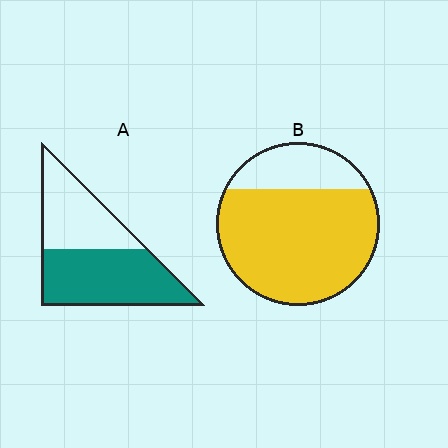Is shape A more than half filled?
Yes.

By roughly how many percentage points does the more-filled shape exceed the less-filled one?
By roughly 20 percentage points (B over A).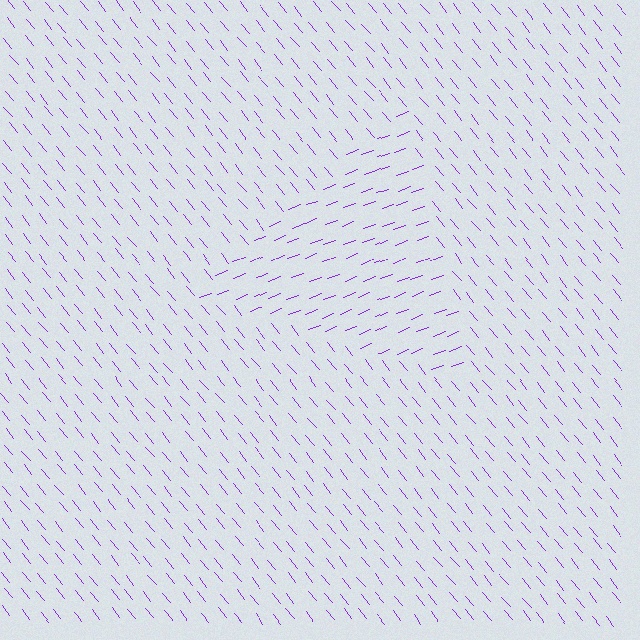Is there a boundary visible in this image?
Yes, there is a texture boundary formed by a change in line orientation.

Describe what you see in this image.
The image is filled with small purple line segments. A triangle region in the image has lines oriented differently from the surrounding lines, creating a visible texture boundary.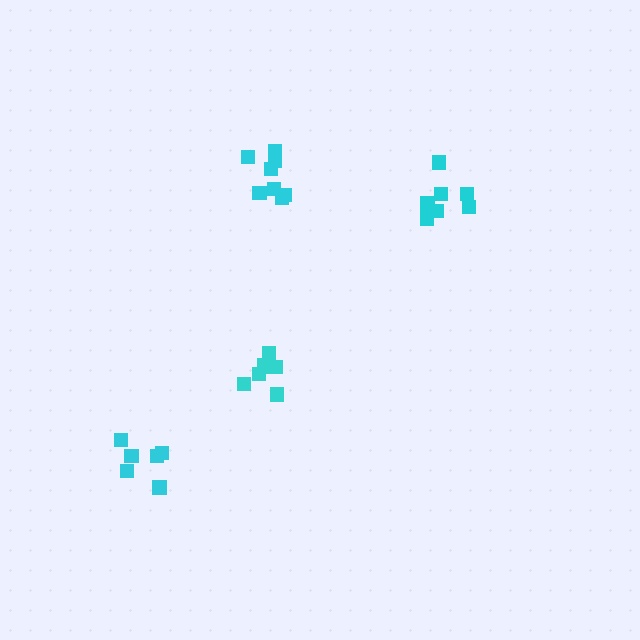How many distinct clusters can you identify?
There are 4 distinct clusters.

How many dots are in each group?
Group 1: 8 dots, Group 2: 8 dots, Group 3: 8 dots, Group 4: 6 dots (30 total).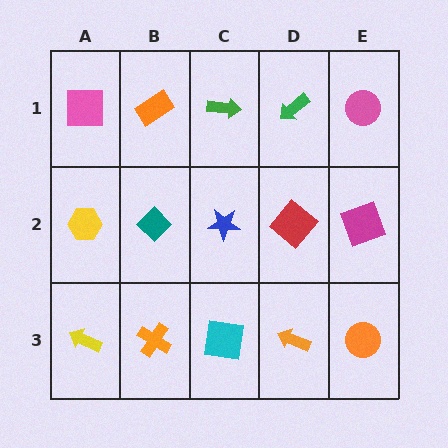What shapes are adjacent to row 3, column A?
A yellow hexagon (row 2, column A), an orange cross (row 3, column B).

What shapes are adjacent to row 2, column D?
A green arrow (row 1, column D), an orange arrow (row 3, column D), a blue star (row 2, column C), a magenta square (row 2, column E).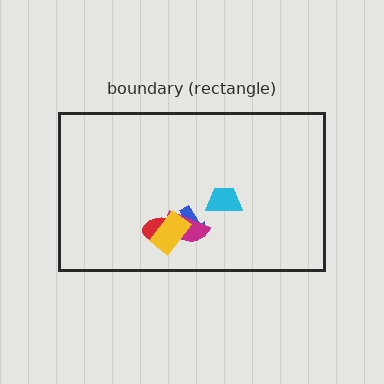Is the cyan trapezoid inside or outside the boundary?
Inside.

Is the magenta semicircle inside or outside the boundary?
Inside.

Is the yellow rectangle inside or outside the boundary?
Inside.